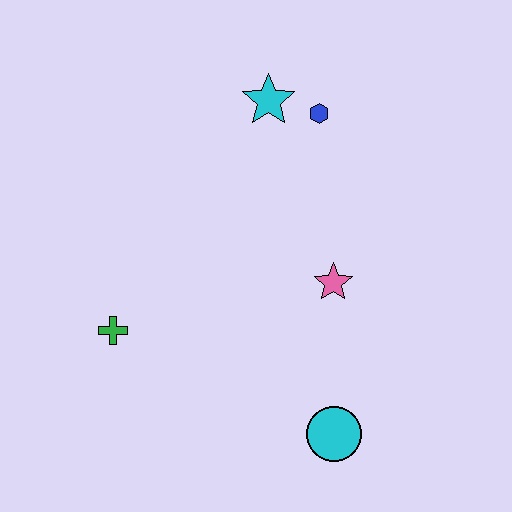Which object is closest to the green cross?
The pink star is closest to the green cross.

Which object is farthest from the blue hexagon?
The cyan circle is farthest from the blue hexagon.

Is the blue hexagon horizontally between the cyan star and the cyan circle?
Yes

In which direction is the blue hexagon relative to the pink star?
The blue hexagon is above the pink star.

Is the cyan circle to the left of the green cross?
No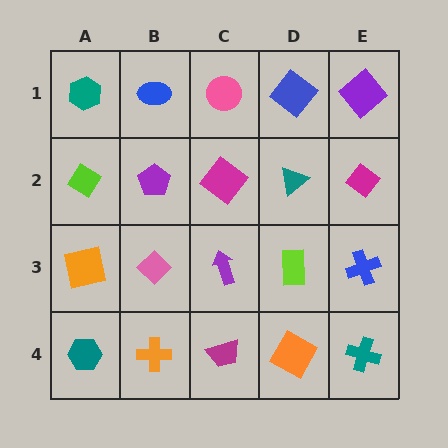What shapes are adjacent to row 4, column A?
An orange square (row 3, column A), an orange cross (row 4, column B).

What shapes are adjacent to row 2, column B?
A blue ellipse (row 1, column B), a pink diamond (row 3, column B), a lime diamond (row 2, column A), a magenta diamond (row 2, column C).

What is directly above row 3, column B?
A purple pentagon.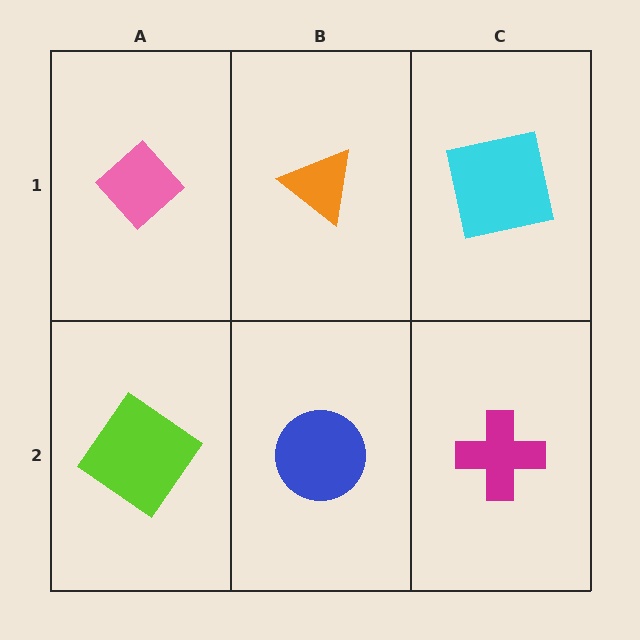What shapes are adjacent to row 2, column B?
An orange triangle (row 1, column B), a lime diamond (row 2, column A), a magenta cross (row 2, column C).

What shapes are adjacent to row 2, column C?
A cyan square (row 1, column C), a blue circle (row 2, column B).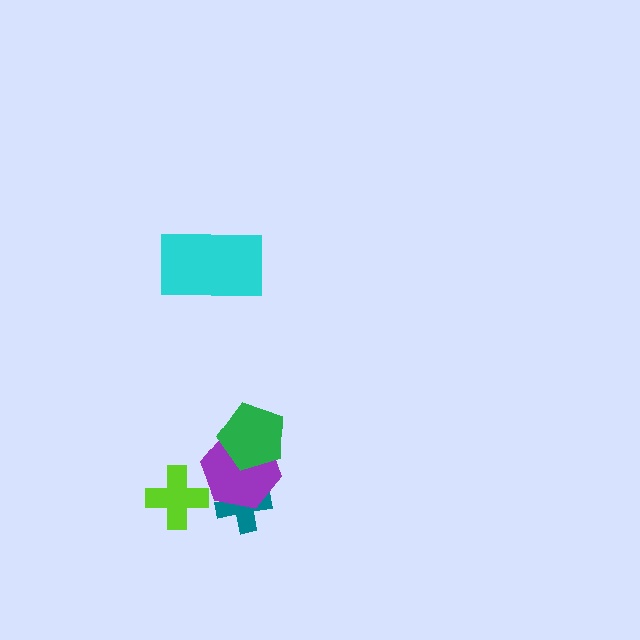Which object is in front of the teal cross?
The purple hexagon is in front of the teal cross.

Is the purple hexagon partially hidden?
Yes, it is partially covered by another shape.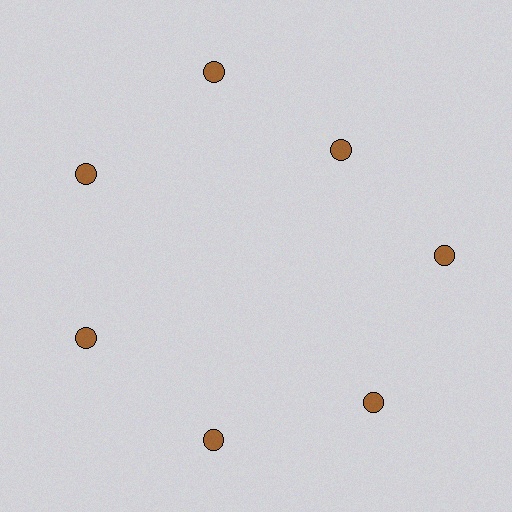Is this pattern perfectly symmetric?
No. The 7 brown circles are arranged in a ring, but one element near the 1 o'clock position is pulled inward toward the center, breaking the 7-fold rotational symmetry.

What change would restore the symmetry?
The symmetry would be restored by moving it outward, back onto the ring so that all 7 circles sit at equal angles and equal distance from the center.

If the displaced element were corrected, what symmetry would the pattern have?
It would have 7-fold rotational symmetry — the pattern would map onto itself every 51 degrees.